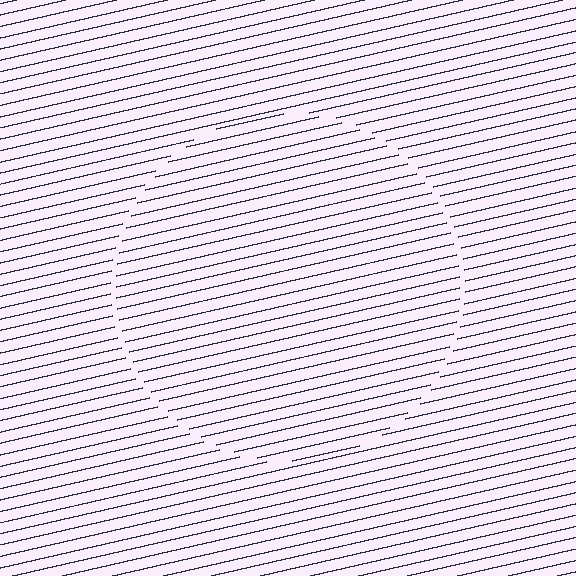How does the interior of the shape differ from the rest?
The interior of the shape contains the same grating, shifted by half a period — the contour is defined by the phase discontinuity where line-ends from the inner and outer gratings abut.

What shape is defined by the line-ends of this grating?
An illusory circle. The interior of the shape contains the same grating, shifted by half a period — the contour is defined by the phase discontinuity where line-ends from the inner and outer gratings abut.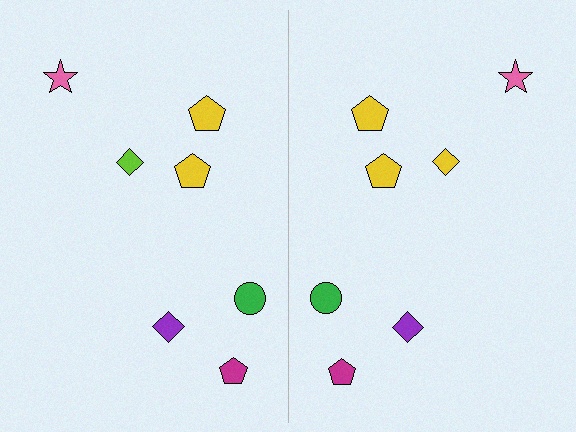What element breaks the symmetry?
The yellow diamond on the right side breaks the symmetry — its mirror counterpart is lime.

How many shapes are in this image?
There are 14 shapes in this image.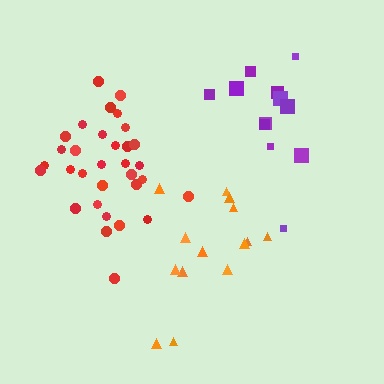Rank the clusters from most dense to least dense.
red, orange, purple.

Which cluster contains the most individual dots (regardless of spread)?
Red (32).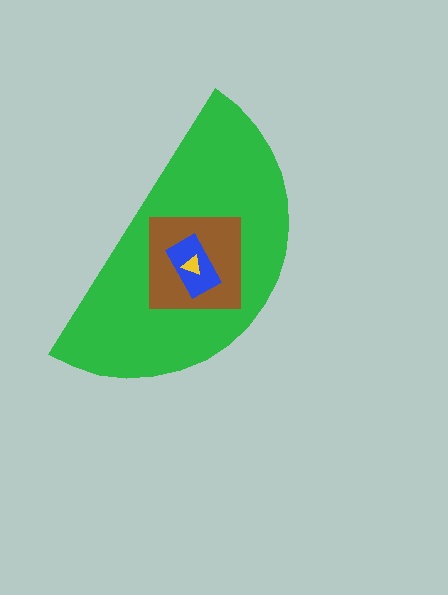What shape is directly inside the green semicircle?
The brown square.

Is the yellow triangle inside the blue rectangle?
Yes.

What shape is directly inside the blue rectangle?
The yellow triangle.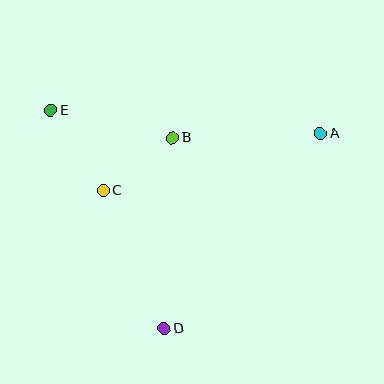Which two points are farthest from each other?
Points A and E are farthest from each other.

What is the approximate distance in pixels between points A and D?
The distance between A and D is approximately 250 pixels.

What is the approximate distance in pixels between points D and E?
The distance between D and E is approximately 246 pixels.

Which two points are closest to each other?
Points B and C are closest to each other.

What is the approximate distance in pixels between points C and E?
The distance between C and E is approximately 96 pixels.